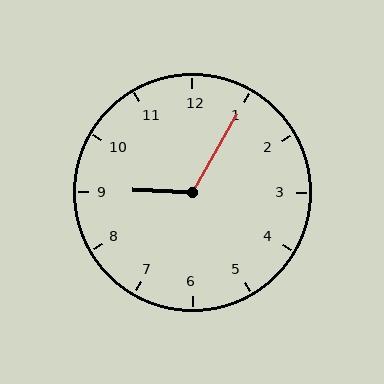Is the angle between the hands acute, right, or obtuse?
It is obtuse.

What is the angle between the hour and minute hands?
Approximately 118 degrees.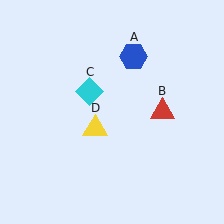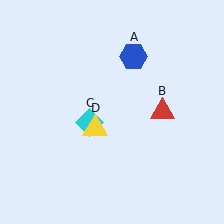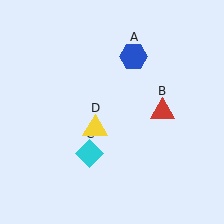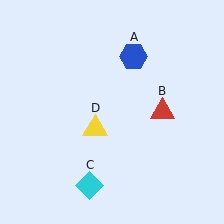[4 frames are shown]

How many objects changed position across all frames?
1 object changed position: cyan diamond (object C).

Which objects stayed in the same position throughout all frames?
Blue hexagon (object A) and red triangle (object B) and yellow triangle (object D) remained stationary.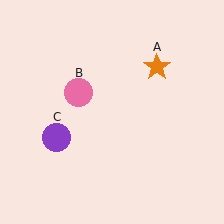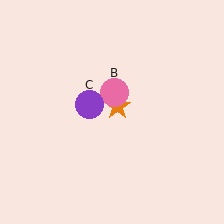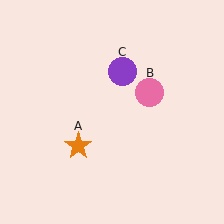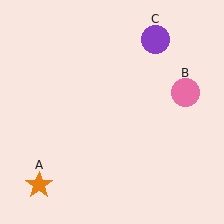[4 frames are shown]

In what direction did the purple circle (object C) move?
The purple circle (object C) moved up and to the right.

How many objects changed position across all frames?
3 objects changed position: orange star (object A), pink circle (object B), purple circle (object C).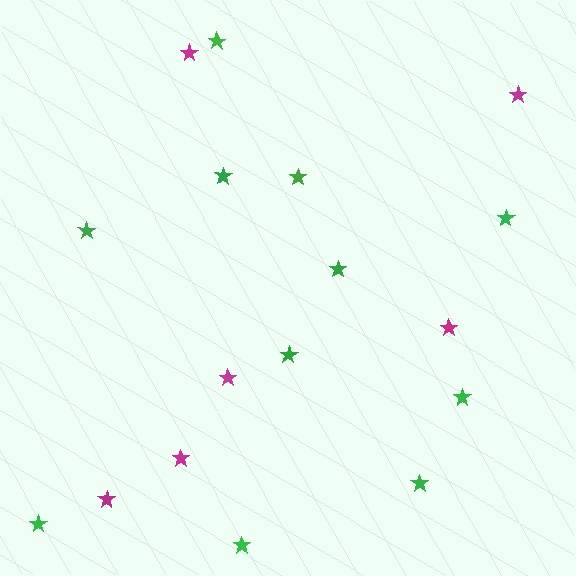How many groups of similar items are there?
There are 2 groups: one group of green stars (11) and one group of magenta stars (6).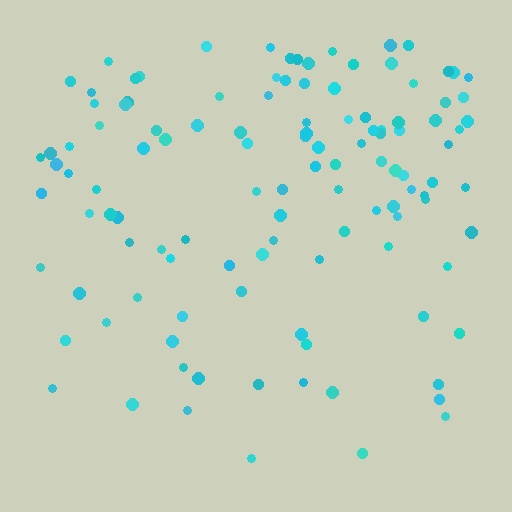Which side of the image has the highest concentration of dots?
The top.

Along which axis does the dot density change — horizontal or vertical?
Vertical.